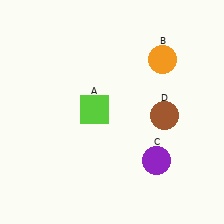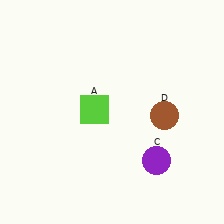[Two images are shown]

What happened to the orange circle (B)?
The orange circle (B) was removed in Image 2. It was in the top-right area of Image 1.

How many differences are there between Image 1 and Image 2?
There is 1 difference between the two images.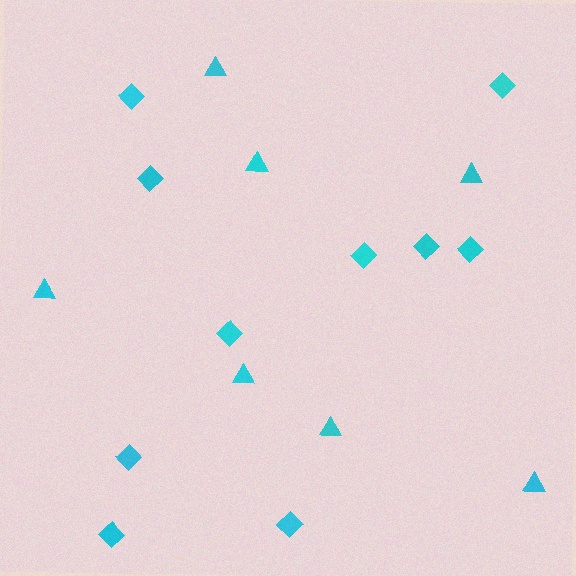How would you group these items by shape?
There are 2 groups: one group of diamonds (10) and one group of triangles (7).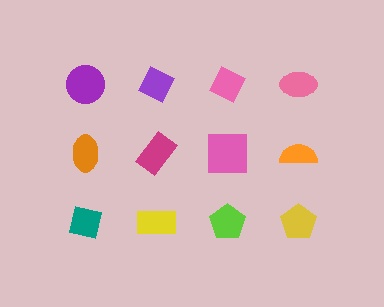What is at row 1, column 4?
A pink ellipse.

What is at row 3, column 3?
A lime pentagon.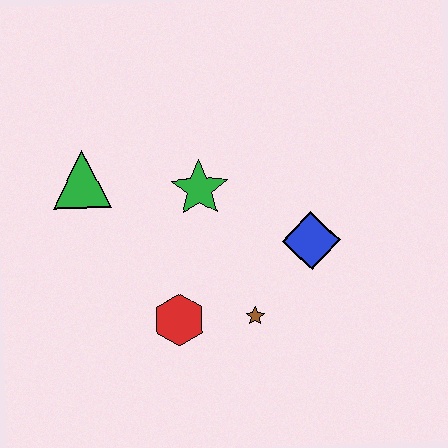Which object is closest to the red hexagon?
The brown star is closest to the red hexagon.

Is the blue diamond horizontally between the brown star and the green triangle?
No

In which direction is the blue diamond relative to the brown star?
The blue diamond is above the brown star.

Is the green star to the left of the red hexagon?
No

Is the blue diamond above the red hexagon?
Yes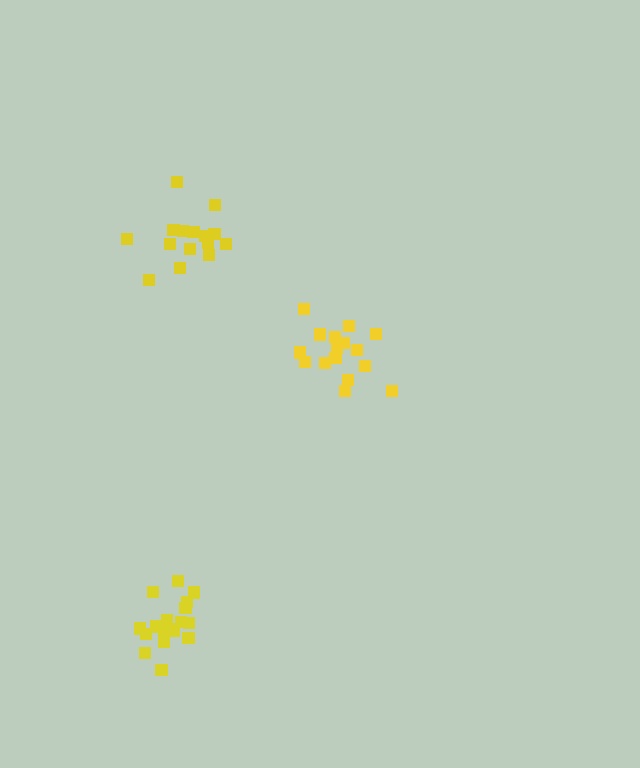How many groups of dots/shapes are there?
There are 3 groups.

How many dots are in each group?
Group 1: 16 dots, Group 2: 15 dots, Group 3: 19 dots (50 total).